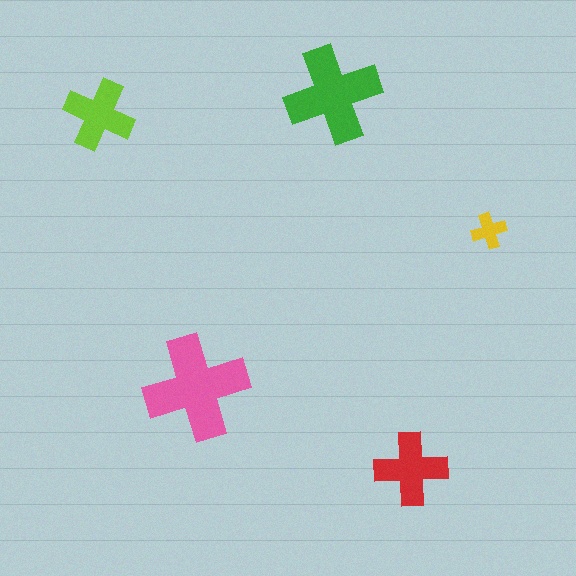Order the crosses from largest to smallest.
the pink one, the green one, the red one, the lime one, the yellow one.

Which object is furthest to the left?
The lime cross is leftmost.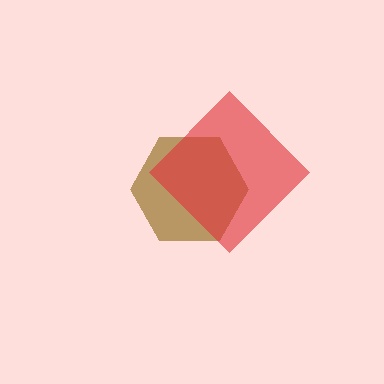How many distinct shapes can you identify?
There are 2 distinct shapes: a brown hexagon, a red diamond.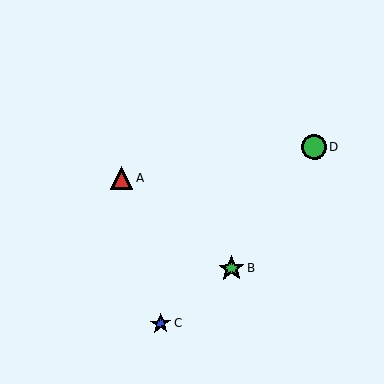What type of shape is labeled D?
Shape D is a green circle.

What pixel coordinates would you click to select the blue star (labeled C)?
Click at (160, 324) to select the blue star C.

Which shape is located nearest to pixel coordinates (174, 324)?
The blue star (labeled C) at (160, 324) is nearest to that location.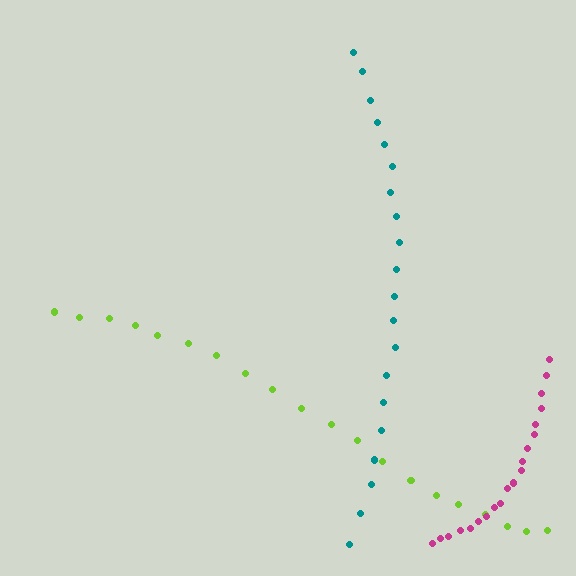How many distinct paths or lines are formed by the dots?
There are 3 distinct paths.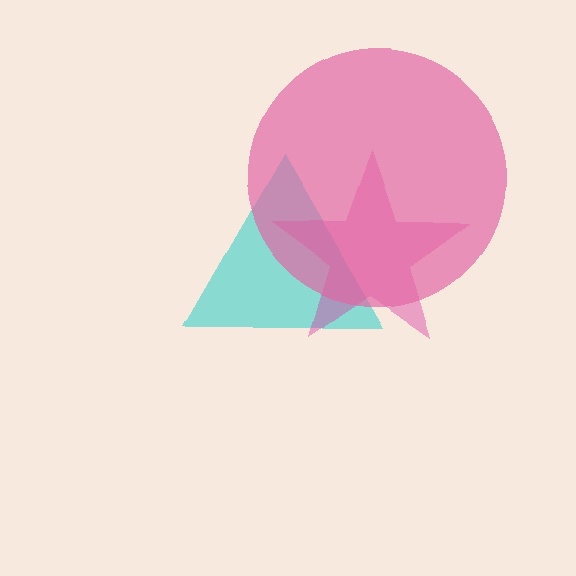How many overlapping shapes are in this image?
There are 3 overlapping shapes in the image.